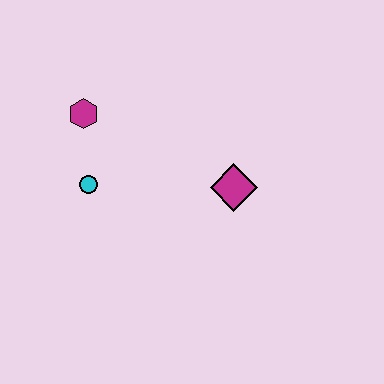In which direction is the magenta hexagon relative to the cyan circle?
The magenta hexagon is above the cyan circle.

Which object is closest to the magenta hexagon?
The cyan circle is closest to the magenta hexagon.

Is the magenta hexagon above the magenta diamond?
Yes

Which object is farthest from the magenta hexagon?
The magenta diamond is farthest from the magenta hexagon.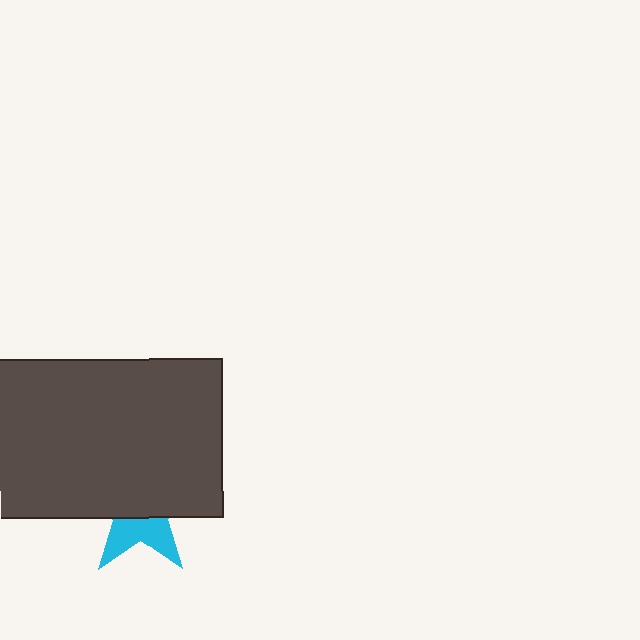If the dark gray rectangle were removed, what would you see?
You would see the complete cyan star.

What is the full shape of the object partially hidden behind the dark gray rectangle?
The partially hidden object is a cyan star.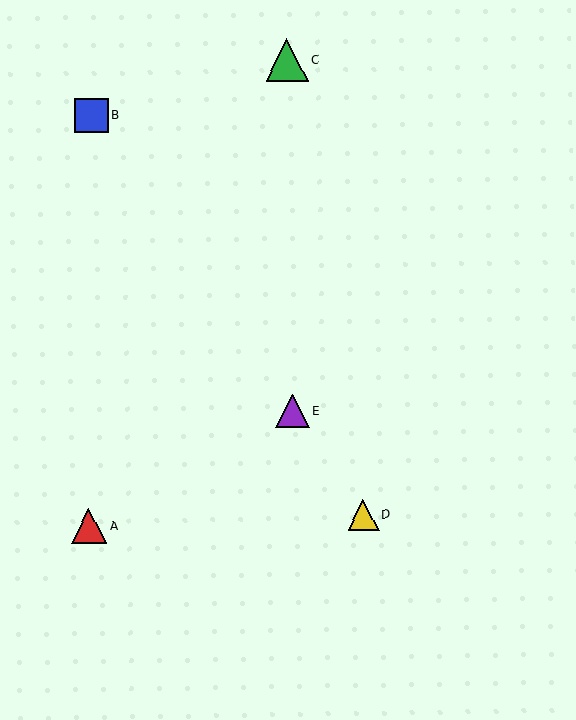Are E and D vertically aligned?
No, E is at x≈292 and D is at x≈363.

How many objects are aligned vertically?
2 objects (C, E) are aligned vertically.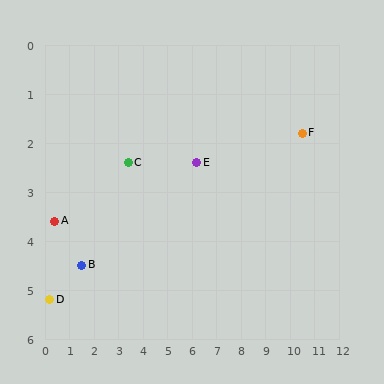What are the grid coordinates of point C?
Point C is at approximately (3.4, 2.4).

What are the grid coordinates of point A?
Point A is at approximately (0.4, 3.6).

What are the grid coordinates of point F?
Point F is at approximately (10.5, 1.8).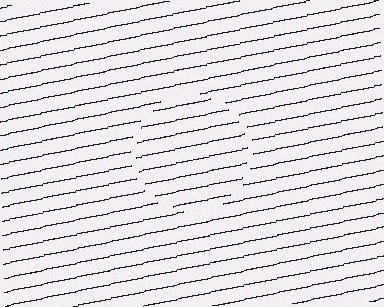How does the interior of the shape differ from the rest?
The interior of the shape contains the same grating, shifted by half a period — the contour is defined by the phase discontinuity where line-ends from the inner and outer gratings abut.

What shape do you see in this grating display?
An illusory circle. The interior of the shape contains the same grating, shifted by half a period — the contour is defined by the phase discontinuity where line-ends from the inner and outer gratings abut.